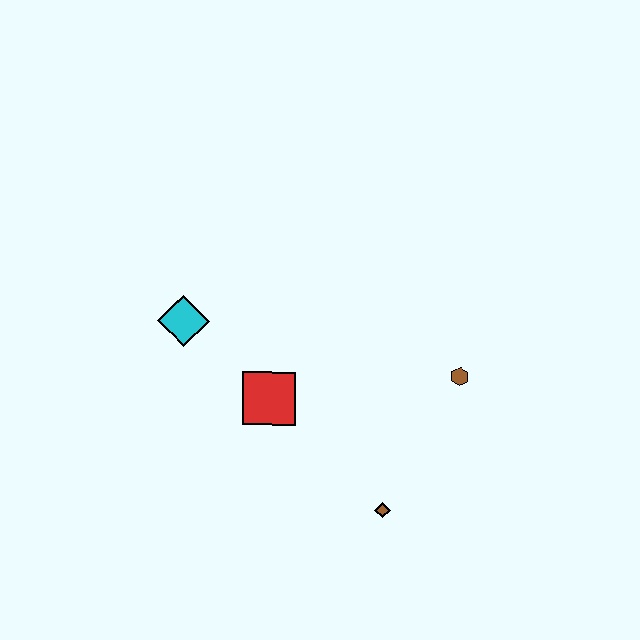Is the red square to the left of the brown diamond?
Yes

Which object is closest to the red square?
The cyan diamond is closest to the red square.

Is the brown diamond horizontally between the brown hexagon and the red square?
Yes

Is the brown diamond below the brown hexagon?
Yes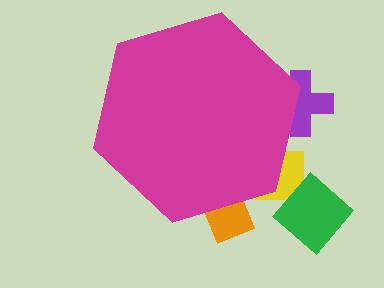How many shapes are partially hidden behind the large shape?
3 shapes are partially hidden.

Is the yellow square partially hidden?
Yes, the yellow square is partially hidden behind the magenta hexagon.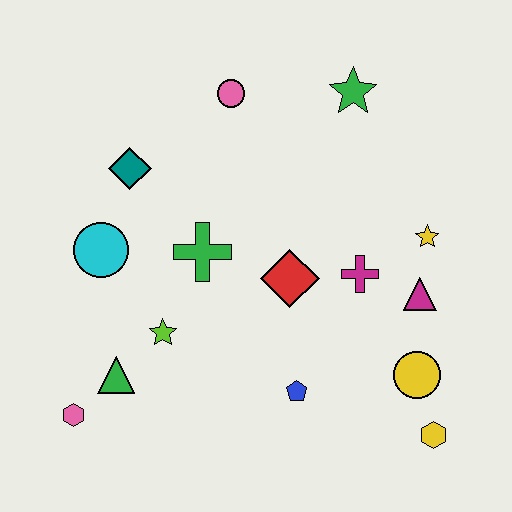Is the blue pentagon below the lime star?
Yes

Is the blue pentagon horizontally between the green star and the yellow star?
No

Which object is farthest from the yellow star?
The pink hexagon is farthest from the yellow star.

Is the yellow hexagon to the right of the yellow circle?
Yes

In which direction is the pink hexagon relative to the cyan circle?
The pink hexagon is below the cyan circle.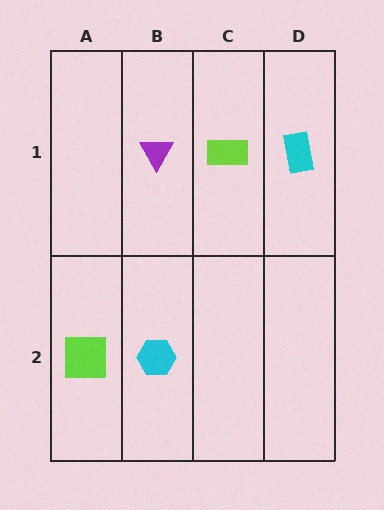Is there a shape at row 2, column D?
No, that cell is empty.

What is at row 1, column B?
A purple triangle.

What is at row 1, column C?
A lime rectangle.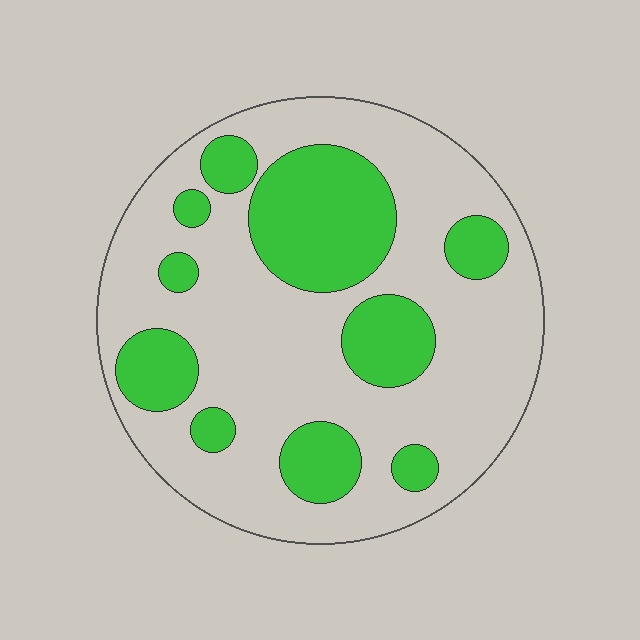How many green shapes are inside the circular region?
10.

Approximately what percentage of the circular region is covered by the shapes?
Approximately 30%.